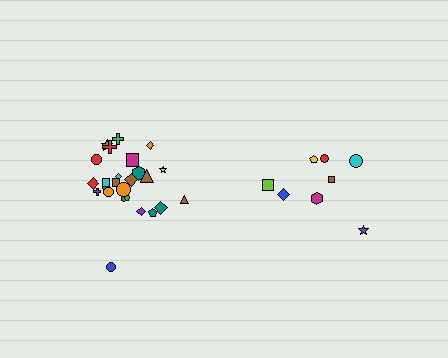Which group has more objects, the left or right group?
The left group.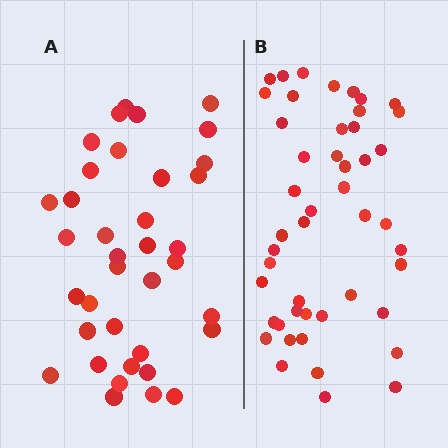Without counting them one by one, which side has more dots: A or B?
Region B (the right region) has more dots.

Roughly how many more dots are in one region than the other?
Region B has roughly 10 or so more dots than region A.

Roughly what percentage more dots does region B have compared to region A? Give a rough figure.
About 25% more.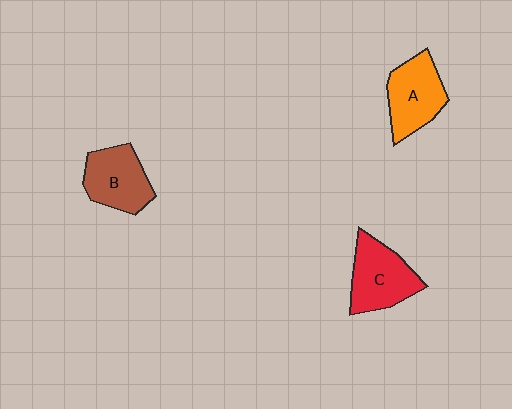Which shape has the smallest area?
Shape B (brown).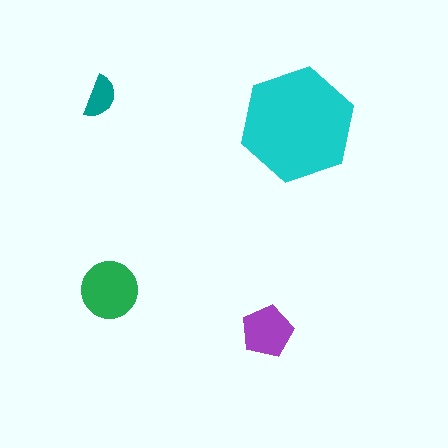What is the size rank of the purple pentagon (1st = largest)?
3rd.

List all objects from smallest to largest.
The teal semicircle, the purple pentagon, the green circle, the cyan hexagon.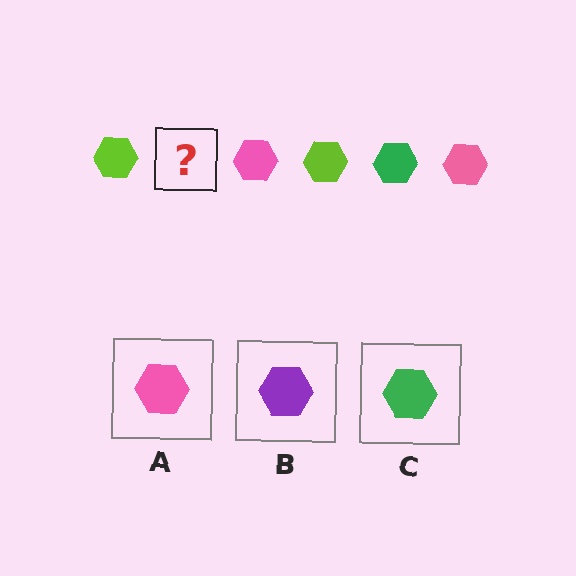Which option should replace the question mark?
Option C.